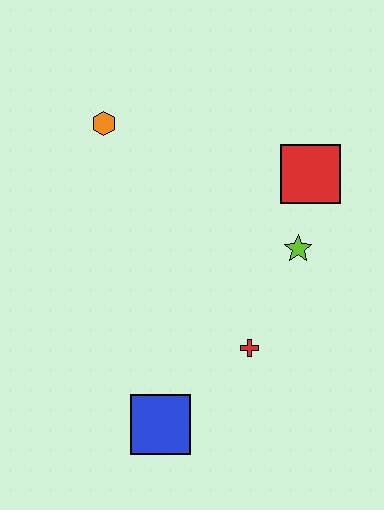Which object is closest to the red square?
The lime star is closest to the red square.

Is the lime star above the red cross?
Yes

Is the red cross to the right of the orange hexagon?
Yes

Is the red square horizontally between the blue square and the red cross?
No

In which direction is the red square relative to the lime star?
The red square is above the lime star.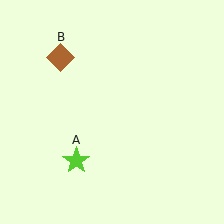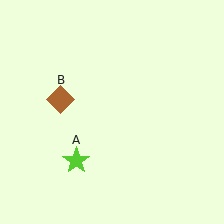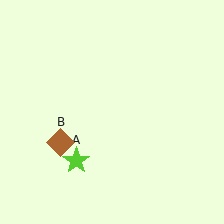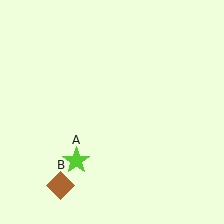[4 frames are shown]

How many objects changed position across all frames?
1 object changed position: brown diamond (object B).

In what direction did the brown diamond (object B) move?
The brown diamond (object B) moved down.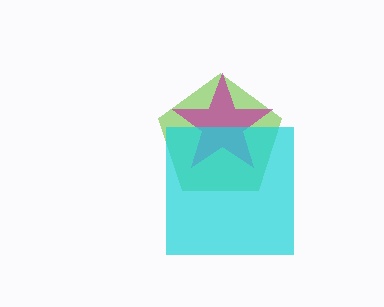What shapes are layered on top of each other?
The layered shapes are: a lime pentagon, a magenta star, a cyan square.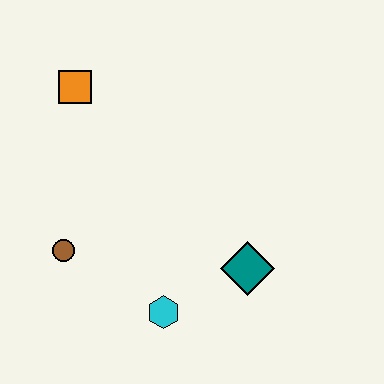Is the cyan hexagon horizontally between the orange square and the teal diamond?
Yes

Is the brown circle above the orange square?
No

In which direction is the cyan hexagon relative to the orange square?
The cyan hexagon is below the orange square.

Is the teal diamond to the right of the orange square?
Yes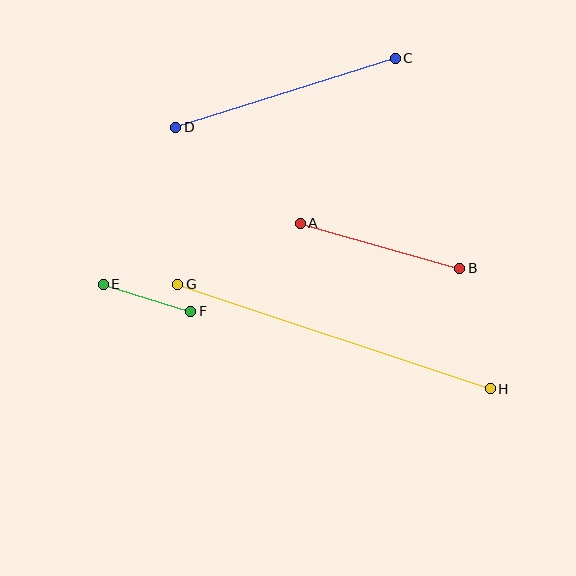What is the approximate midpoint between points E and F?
The midpoint is at approximately (147, 298) pixels.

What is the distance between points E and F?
The distance is approximately 91 pixels.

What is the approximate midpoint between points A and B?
The midpoint is at approximately (380, 246) pixels.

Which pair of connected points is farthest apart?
Points G and H are farthest apart.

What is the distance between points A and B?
The distance is approximately 166 pixels.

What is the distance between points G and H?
The distance is approximately 329 pixels.